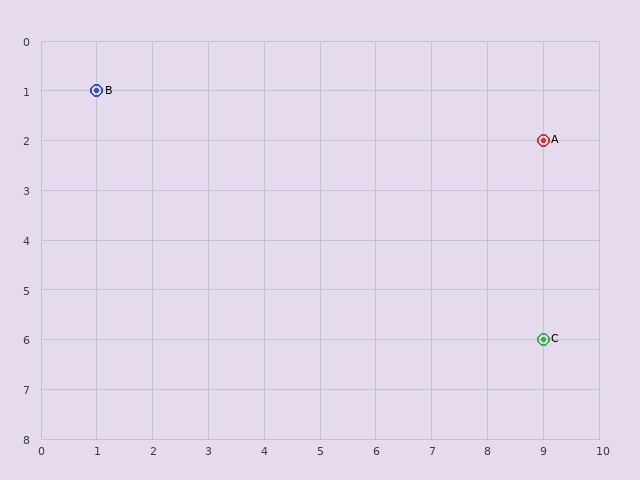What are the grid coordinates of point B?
Point B is at grid coordinates (1, 1).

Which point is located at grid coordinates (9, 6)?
Point C is at (9, 6).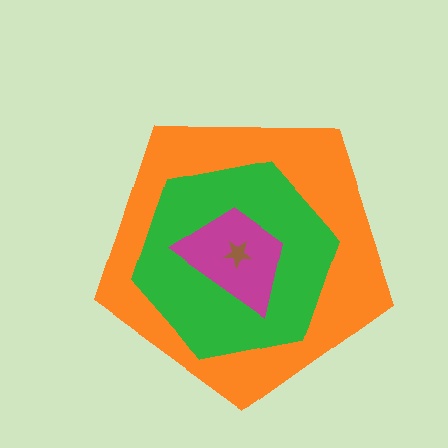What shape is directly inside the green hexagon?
The magenta trapezoid.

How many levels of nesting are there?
4.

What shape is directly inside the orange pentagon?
The green hexagon.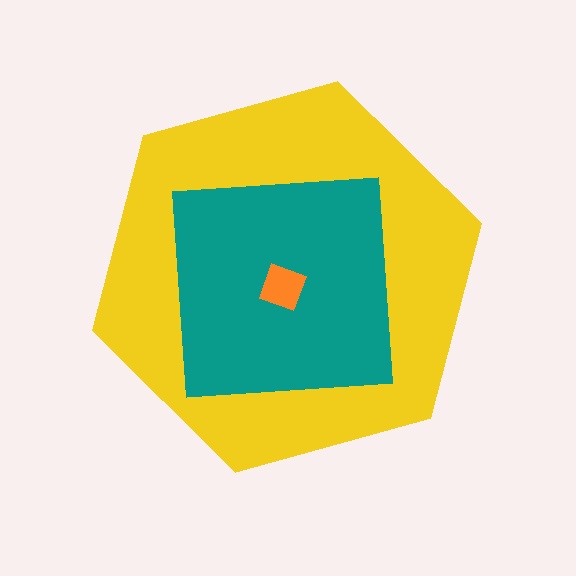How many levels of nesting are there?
3.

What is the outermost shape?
The yellow hexagon.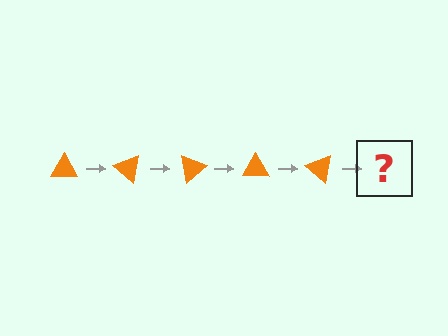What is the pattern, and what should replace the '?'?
The pattern is that the triangle rotates 40 degrees each step. The '?' should be an orange triangle rotated 200 degrees.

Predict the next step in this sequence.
The next step is an orange triangle rotated 200 degrees.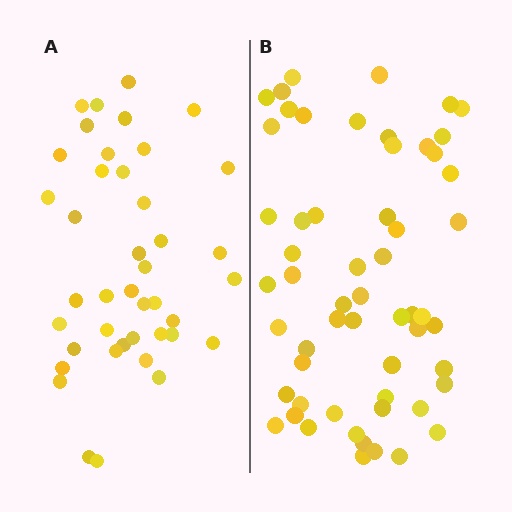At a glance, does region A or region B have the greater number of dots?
Region B (the right region) has more dots.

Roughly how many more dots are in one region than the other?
Region B has approximately 15 more dots than region A.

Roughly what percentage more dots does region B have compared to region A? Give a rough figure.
About 40% more.